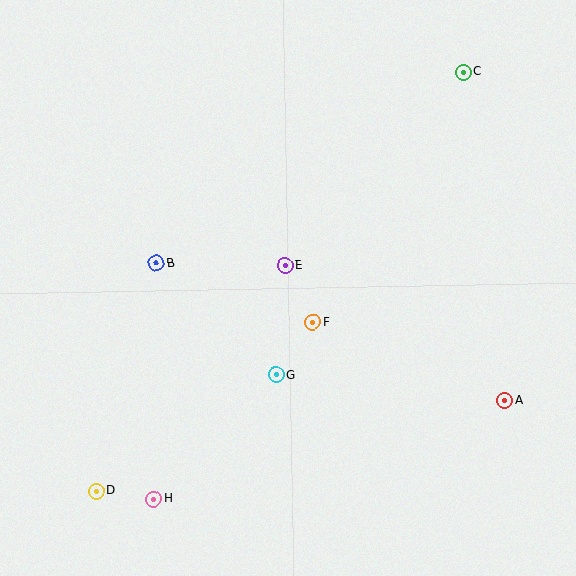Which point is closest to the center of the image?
Point E at (285, 265) is closest to the center.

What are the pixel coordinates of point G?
Point G is at (276, 375).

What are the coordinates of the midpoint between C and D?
The midpoint between C and D is at (280, 281).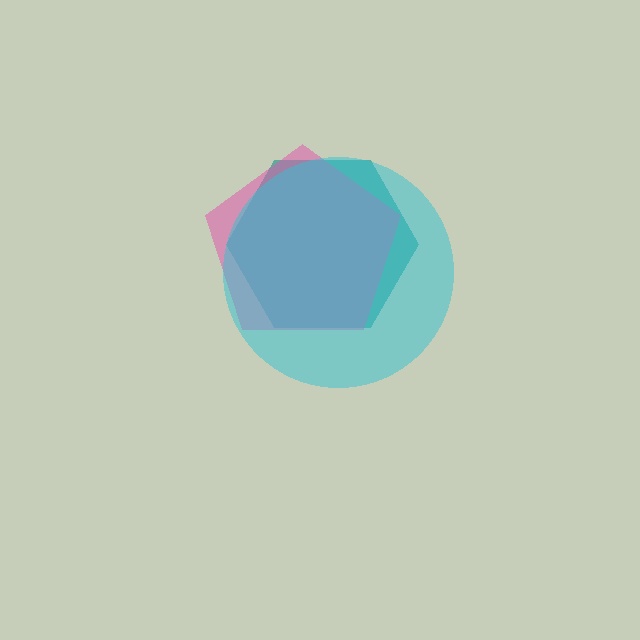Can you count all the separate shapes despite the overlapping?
Yes, there are 3 separate shapes.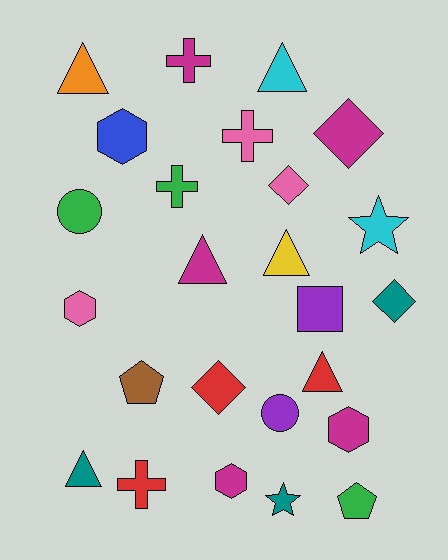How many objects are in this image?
There are 25 objects.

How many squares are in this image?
There is 1 square.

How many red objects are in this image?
There are 3 red objects.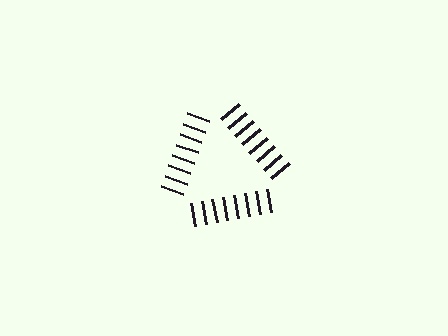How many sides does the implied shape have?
3 sides — the line-ends trace a triangle.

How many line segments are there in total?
24 — 8 along each of the 3 edges.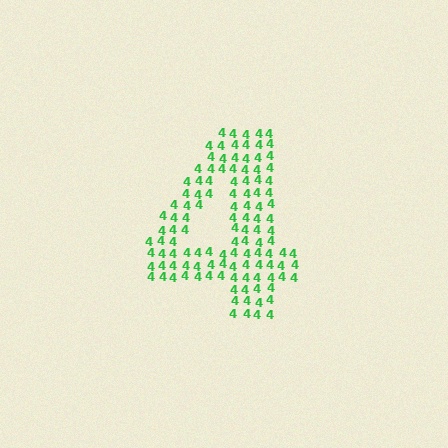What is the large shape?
The large shape is the digit 4.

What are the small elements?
The small elements are digit 4's.